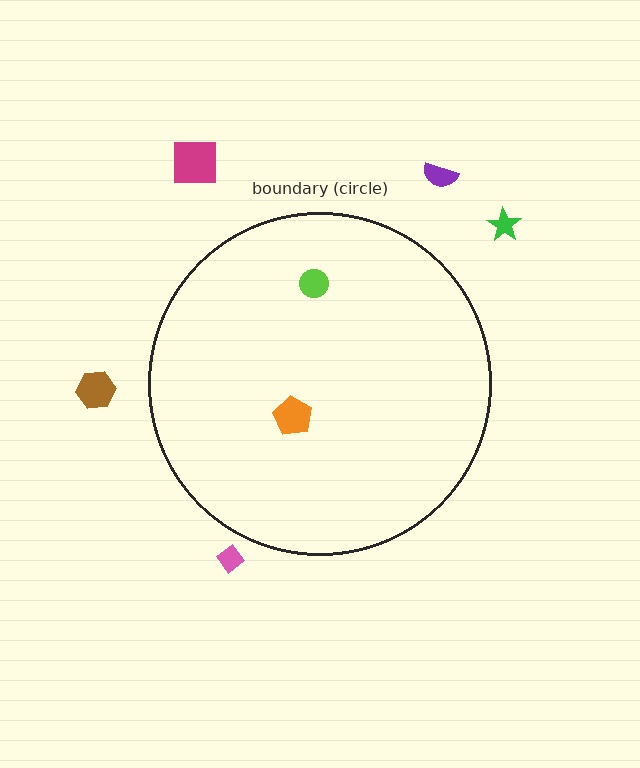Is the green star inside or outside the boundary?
Outside.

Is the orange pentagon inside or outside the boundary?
Inside.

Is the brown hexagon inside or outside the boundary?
Outside.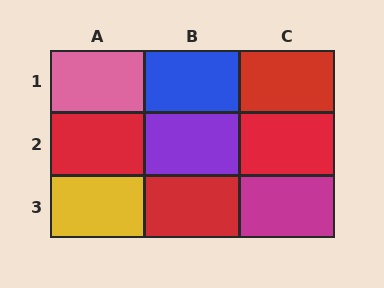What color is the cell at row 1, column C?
Red.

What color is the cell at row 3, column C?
Magenta.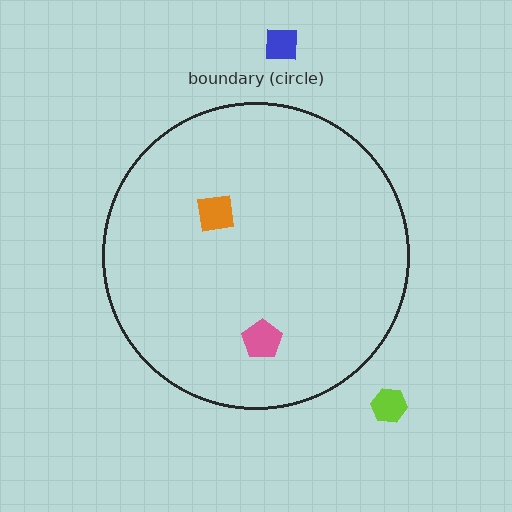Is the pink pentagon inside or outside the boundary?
Inside.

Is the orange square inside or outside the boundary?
Inside.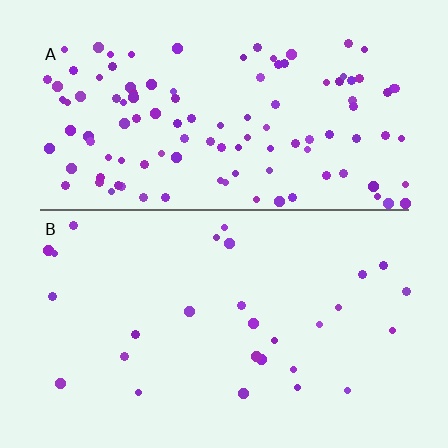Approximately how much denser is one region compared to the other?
Approximately 4.1× — region A over region B.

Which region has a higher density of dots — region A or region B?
A (the top).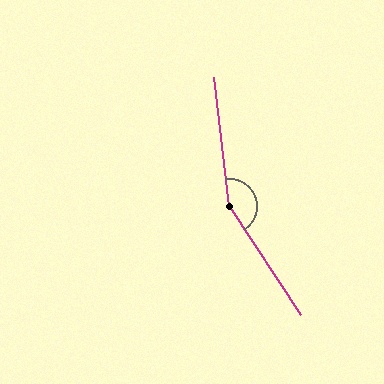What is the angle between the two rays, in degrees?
Approximately 153 degrees.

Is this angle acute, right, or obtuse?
It is obtuse.